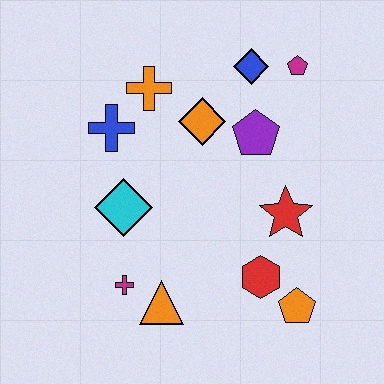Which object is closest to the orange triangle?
The magenta cross is closest to the orange triangle.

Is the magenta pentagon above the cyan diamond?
Yes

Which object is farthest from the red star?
The blue cross is farthest from the red star.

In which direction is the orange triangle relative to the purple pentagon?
The orange triangle is below the purple pentagon.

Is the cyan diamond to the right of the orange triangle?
No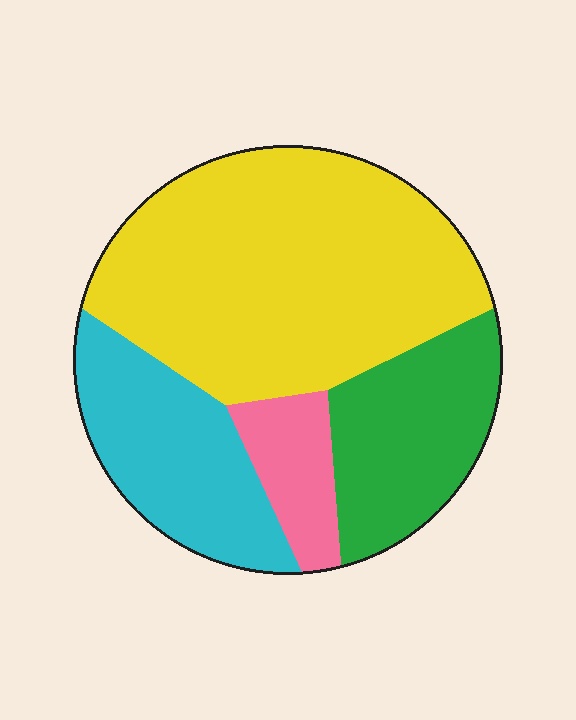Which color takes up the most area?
Yellow, at roughly 50%.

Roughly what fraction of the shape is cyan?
Cyan takes up about one fifth (1/5) of the shape.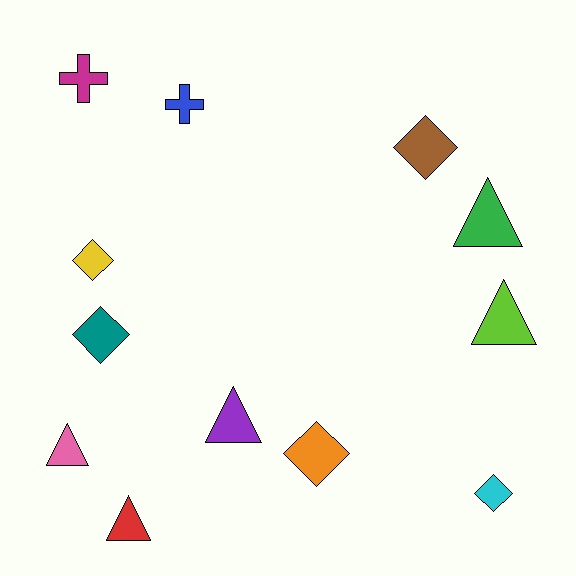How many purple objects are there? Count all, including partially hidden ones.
There is 1 purple object.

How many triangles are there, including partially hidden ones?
There are 5 triangles.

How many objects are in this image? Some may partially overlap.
There are 12 objects.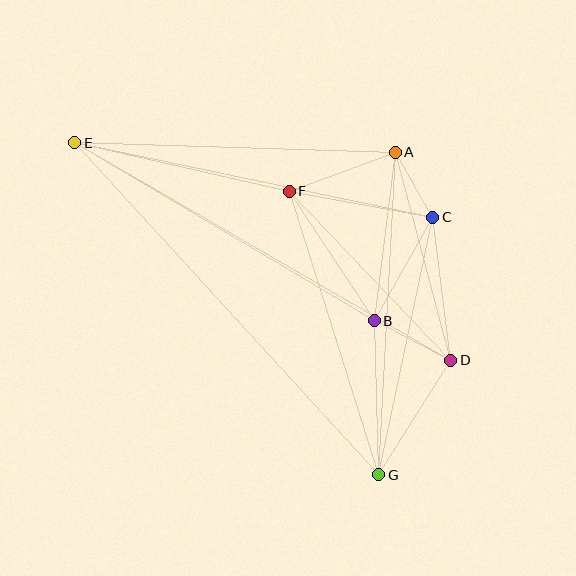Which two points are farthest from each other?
Points E and G are farthest from each other.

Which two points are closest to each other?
Points A and C are closest to each other.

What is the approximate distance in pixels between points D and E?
The distance between D and E is approximately 434 pixels.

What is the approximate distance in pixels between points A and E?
The distance between A and E is approximately 321 pixels.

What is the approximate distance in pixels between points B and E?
The distance between B and E is approximately 349 pixels.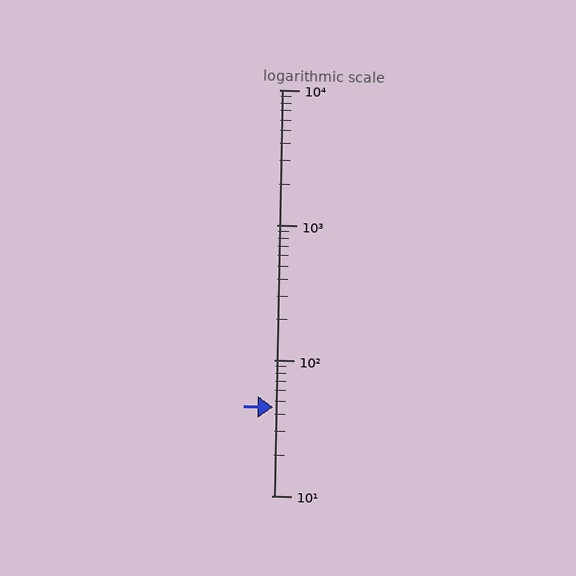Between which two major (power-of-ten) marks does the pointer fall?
The pointer is between 10 and 100.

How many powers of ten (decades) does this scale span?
The scale spans 3 decades, from 10 to 10000.